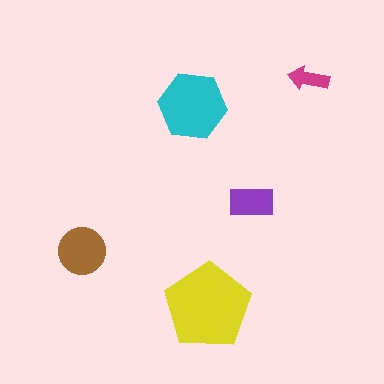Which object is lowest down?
The yellow pentagon is bottommost.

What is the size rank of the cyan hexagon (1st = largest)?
2nd.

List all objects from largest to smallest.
The yellow pentagon, the cyan hexagon, the brown circle, the purple rectangle, the magenta arrow.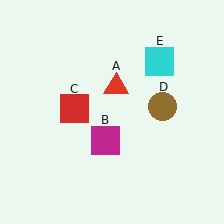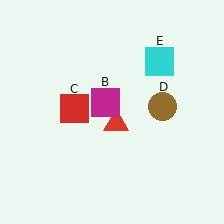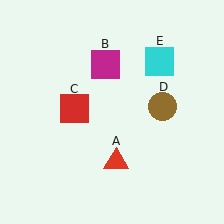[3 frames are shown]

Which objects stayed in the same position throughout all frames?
Red square (object C) and brown circle (object D) and cyan square (object E) remained stationary.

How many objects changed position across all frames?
2 objects changed position: red triangle (object A), magenta square (object B).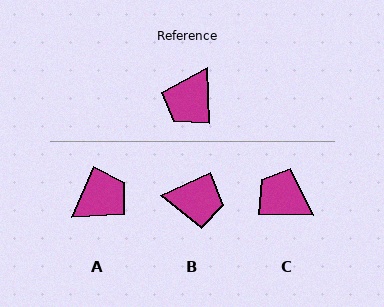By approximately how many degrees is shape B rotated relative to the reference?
Approximately 113 degrees counter-clockwise.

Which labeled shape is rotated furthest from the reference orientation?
A, about 156 degrees away.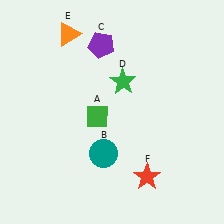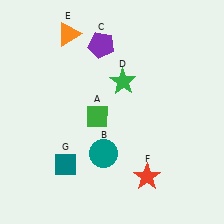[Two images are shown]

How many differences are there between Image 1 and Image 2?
There is 1 difference between the two images.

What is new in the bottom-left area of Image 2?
A teal diamond (G) was added in the bottom-left area of Image 2.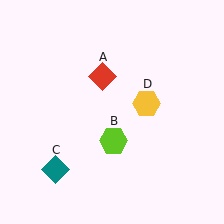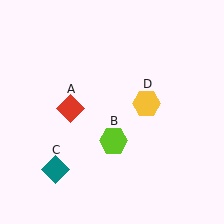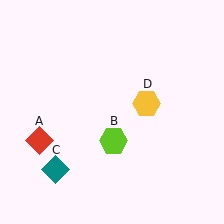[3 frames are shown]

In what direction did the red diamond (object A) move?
The red diamond (object A) moved down and to the left.